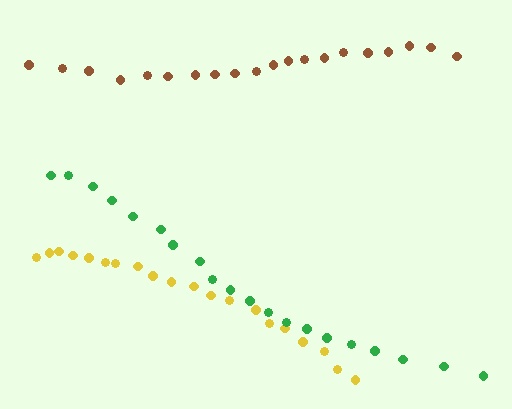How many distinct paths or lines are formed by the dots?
There are 3 distinct paths.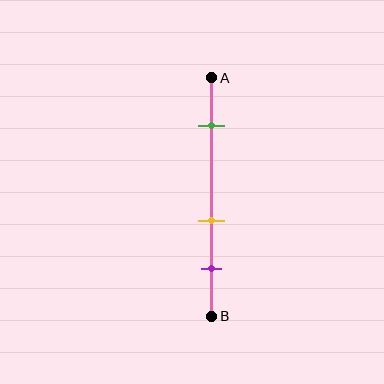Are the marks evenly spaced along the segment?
No, the marks are not evenly spaced.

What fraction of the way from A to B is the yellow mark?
The yellow mark is approximately 60% (0.6) of the way from A to B.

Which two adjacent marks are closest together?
The yellow and purple marks are the closest adjacent pair.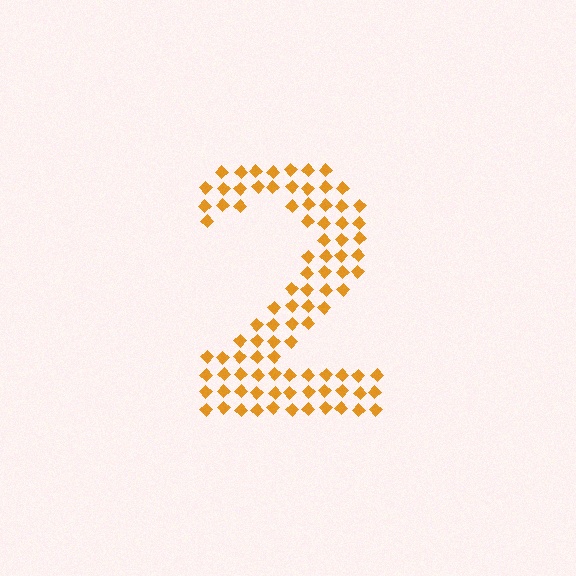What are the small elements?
The small elements are diamonds.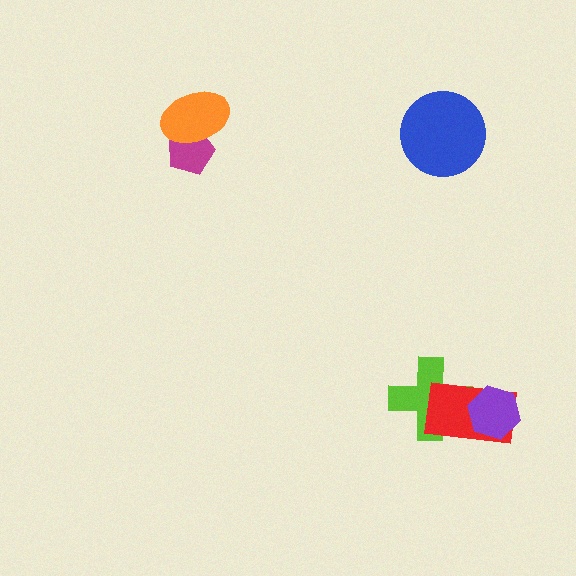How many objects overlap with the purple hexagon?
1 object overlaps with the purple hexagon.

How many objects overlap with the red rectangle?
2 objects overlap with the red rectangle.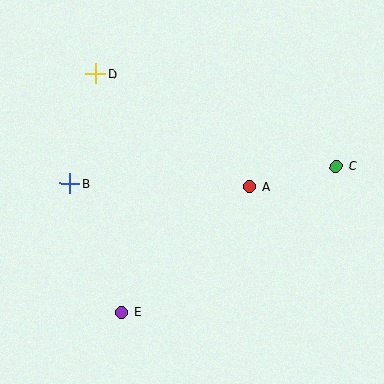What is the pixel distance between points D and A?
The distance between D and A is 191 pixels.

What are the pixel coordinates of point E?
Point E is at (121, 312).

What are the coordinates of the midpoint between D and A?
The midpoint between D and A is at (173, 131).